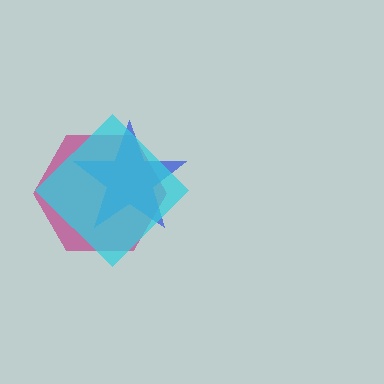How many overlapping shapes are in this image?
There are 3 overlapping shapes in the image.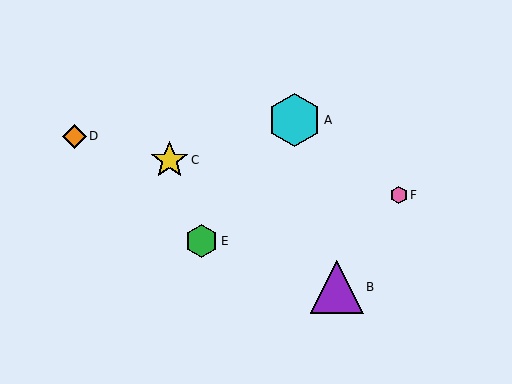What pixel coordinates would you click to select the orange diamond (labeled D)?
Click at (74, 136) to select the orange diamond D.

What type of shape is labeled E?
Shape E is a green hexagon.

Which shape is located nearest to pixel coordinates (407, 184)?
The pink hexagon (labeled F) at (399, 195) is nearest to that location.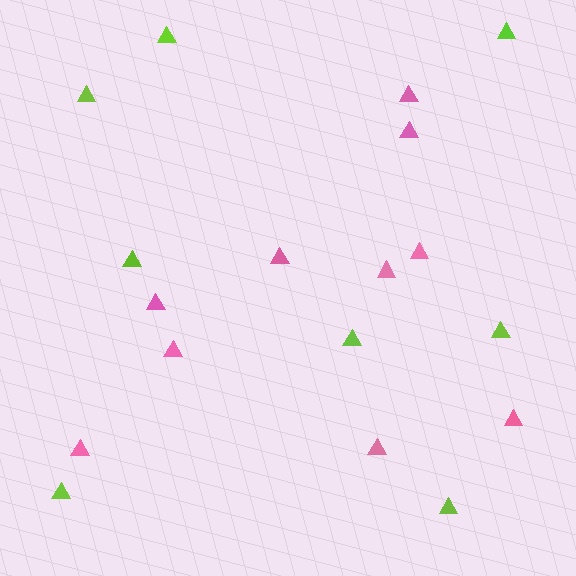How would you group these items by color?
There are 2 groups: one group of pink triangles (10) and one group of lime triangles (8).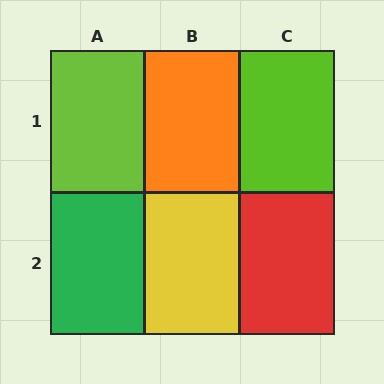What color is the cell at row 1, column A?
Lime.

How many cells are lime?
2 cells are lime.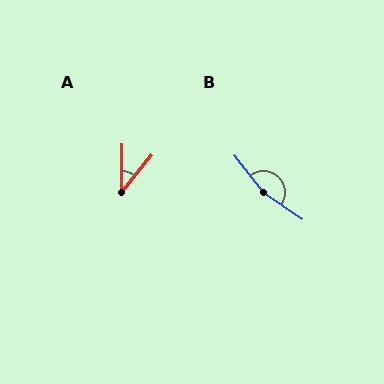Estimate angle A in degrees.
Approximately 38 degrees.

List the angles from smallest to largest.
A (38°), B (163°).